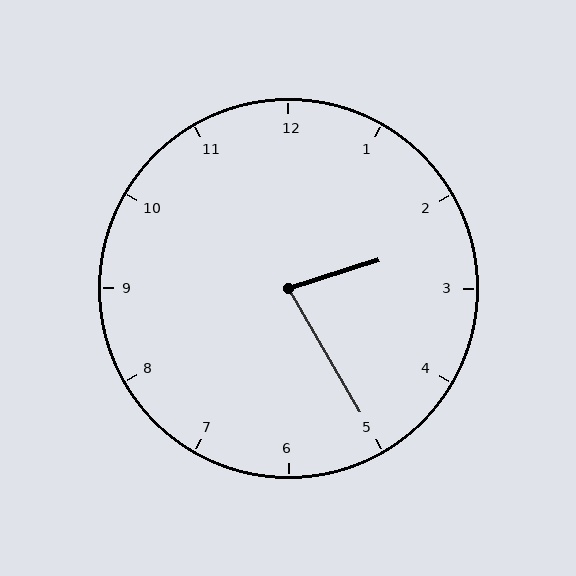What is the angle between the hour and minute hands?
Approximately 78 degrees.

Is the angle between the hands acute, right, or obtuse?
It is acute.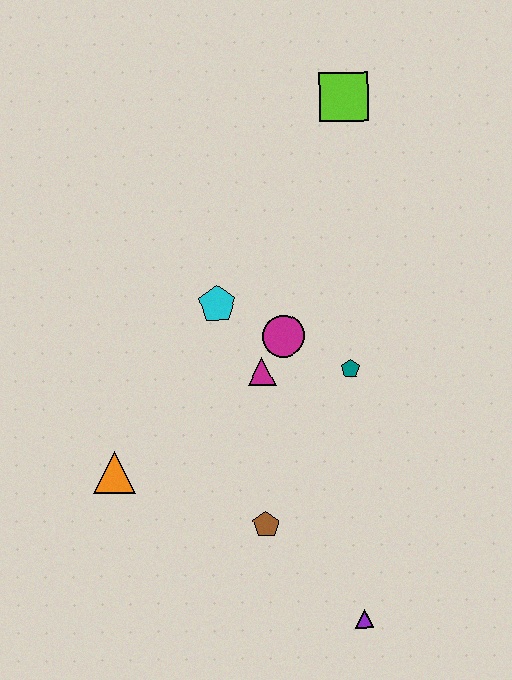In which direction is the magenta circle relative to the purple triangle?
The magenta circle is above the purple triangle.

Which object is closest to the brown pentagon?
The purple triangle is closest to the brown pentagon.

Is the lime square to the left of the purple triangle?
Yes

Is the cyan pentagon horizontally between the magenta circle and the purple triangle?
No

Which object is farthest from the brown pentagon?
The lime square is farthest from the brown pentagon.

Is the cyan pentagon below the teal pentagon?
No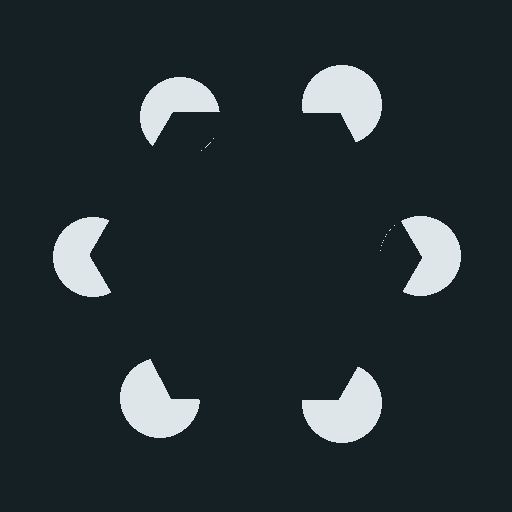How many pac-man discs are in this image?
There are 6 — one at each vertex of the illusory hexagon.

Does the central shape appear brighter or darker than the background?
It typically appears slightly darker than the background, even though no actual brightness change is drawn.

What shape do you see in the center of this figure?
An illusory hexagon — its edges are inferred from the aligned wedge cuts in the pac-man discs, not physically drawn.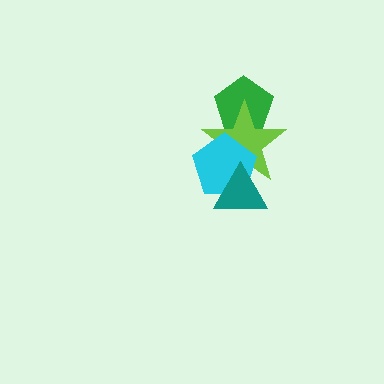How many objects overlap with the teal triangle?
2 objects overlap with the teal triangle.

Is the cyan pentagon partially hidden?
Yes, it is partially covered by another shape.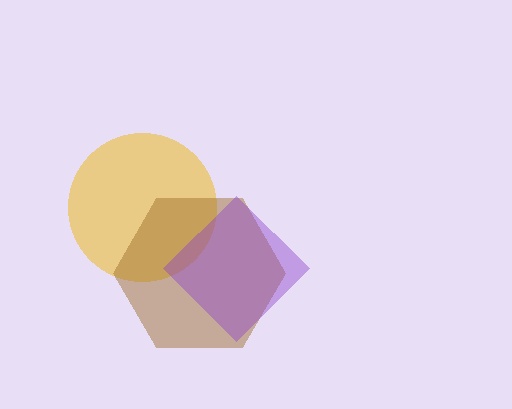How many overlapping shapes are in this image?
There are 3 overlapping shapes in the image.